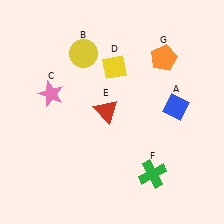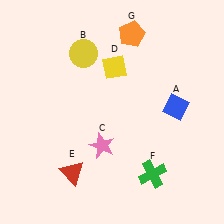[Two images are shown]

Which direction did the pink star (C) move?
The pink star (C) moved down.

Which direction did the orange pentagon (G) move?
The orange pentagon (G) moved left.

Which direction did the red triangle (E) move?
The red triangle (E) moved down.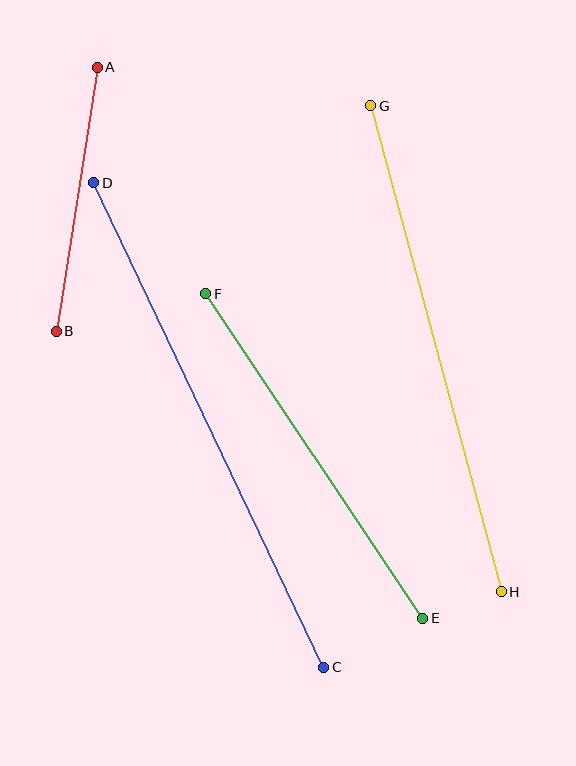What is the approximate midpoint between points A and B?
The midpoint is at approximately (77, 199) pixels.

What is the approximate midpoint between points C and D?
The midpoint is at approximately (209, 425) pixels.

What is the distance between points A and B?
The distance is approximately 267 pixels.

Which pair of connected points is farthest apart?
Points C and D are farthest apart.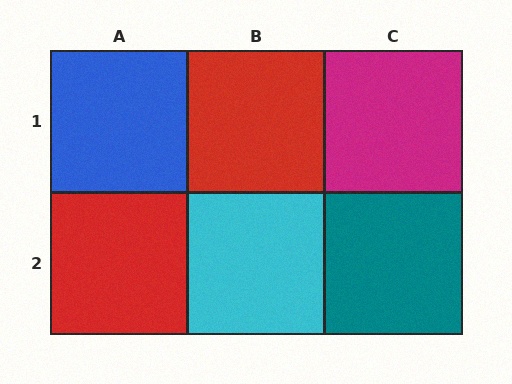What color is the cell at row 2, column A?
Red.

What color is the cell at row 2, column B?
Cyan.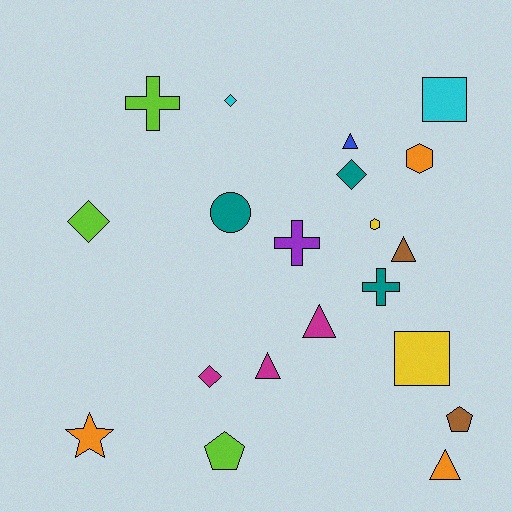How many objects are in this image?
There are 20 objects.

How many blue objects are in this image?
There is 1 blue object.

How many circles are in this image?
There is 1 circle.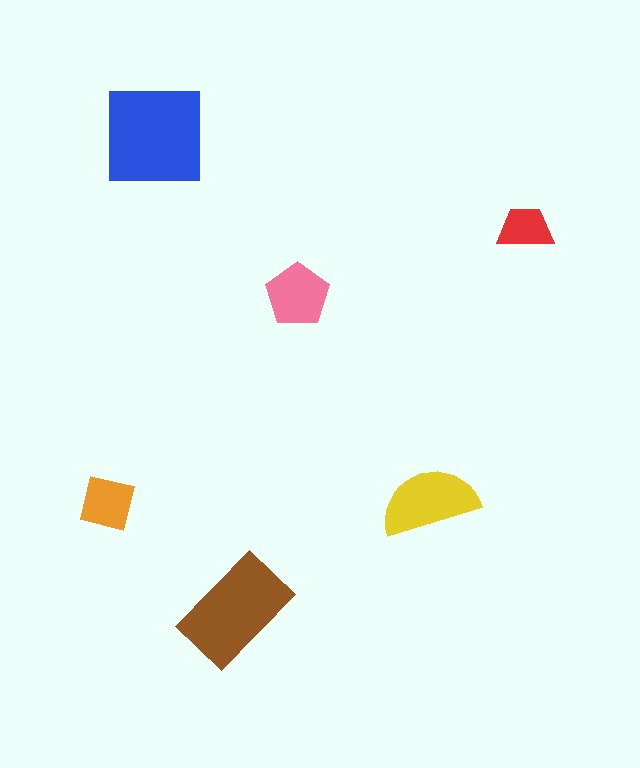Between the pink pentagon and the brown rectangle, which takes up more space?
The brown rectangle.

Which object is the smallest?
The red trapezoid.